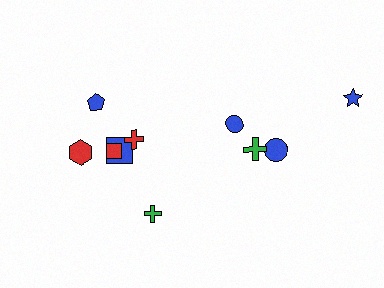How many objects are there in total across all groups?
There are 10 objects.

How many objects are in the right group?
There are 4 objects.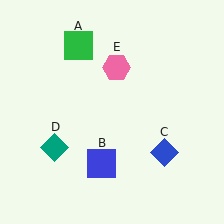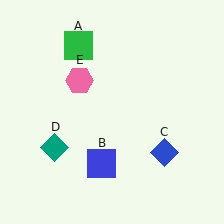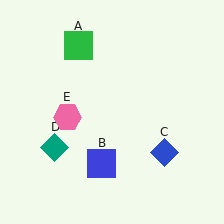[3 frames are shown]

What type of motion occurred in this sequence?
The pink hexagon (object E) rotated counterclockwise around the center of the scene.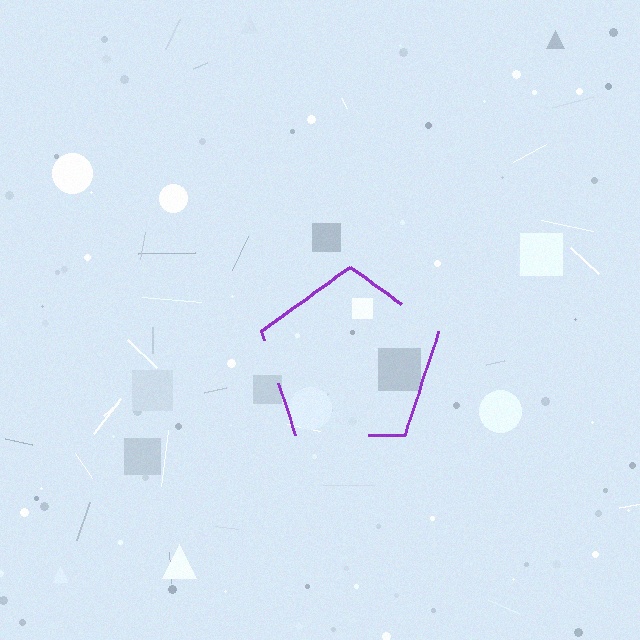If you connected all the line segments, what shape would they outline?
They would outline a pentagon.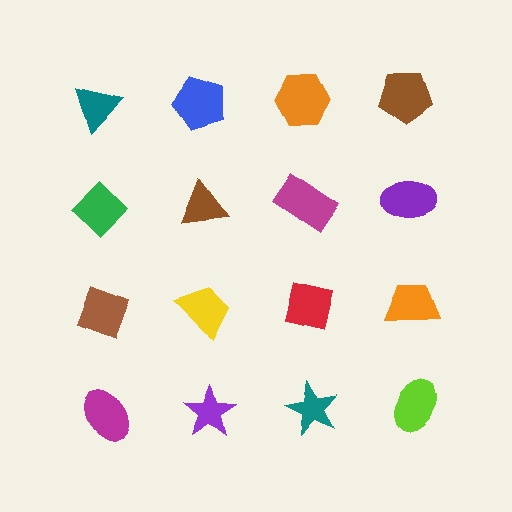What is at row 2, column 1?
A green diamond.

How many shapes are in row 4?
4 shapes.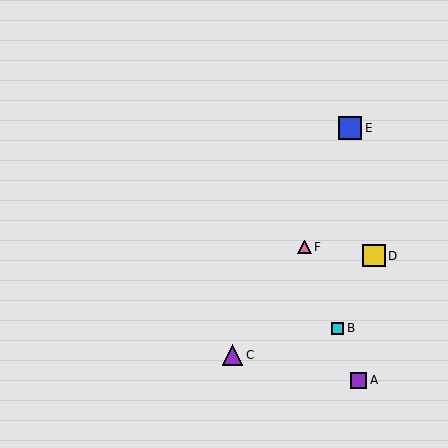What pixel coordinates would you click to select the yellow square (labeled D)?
Click at (374, 256) to select the yellow square D.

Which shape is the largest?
The blue square (labeled E) is the largest.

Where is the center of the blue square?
The center of the blue square is at (350, 128).